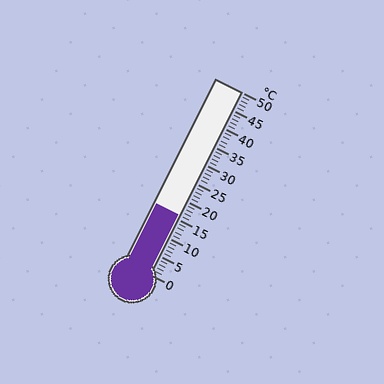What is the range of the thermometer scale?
The thermometer scale ranges from 0°C to 50°C.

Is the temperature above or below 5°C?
The temperature is above 5°C.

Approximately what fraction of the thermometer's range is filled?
The thermometer is filled to approximately 30% of its range.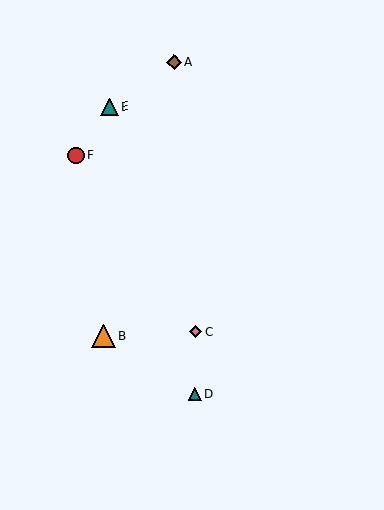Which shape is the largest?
The orange triangle (labeled B) is the largest.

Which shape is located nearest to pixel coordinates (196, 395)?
The teal triangle (labeled D) at (195, 394) is nearest to that location.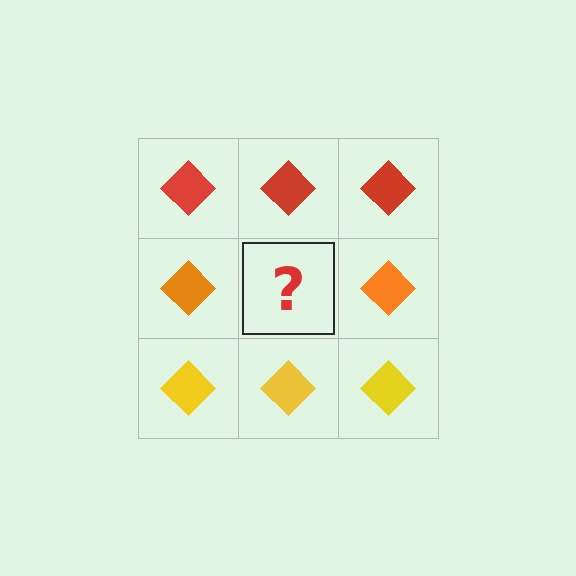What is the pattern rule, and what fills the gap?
The rule is that each row has a consistent color. The gap should be filled with an orange diamond.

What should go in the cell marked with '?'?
The missing cell should contain an orange diamond.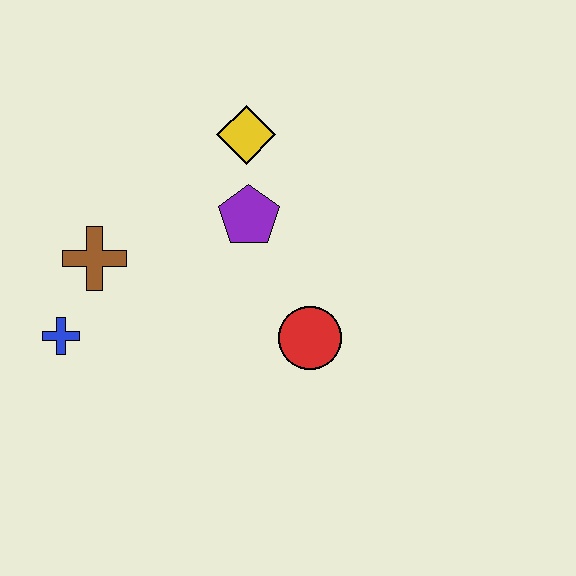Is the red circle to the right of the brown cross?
Yes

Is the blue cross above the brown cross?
No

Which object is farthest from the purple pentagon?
The blue cross is farthest from the purple pentagon.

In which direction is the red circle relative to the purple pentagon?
The red circle is below the purple pentagon.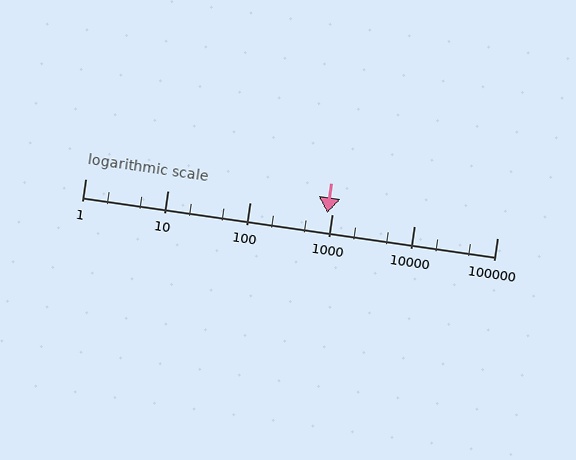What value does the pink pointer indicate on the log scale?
The pointer indicates approximately 860.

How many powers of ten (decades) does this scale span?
The scale spans 5 decades, from 1 to 100000.